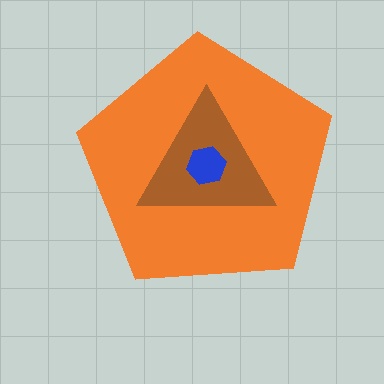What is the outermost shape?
The orange pentagon.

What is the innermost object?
The blue hexagon.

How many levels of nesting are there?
3.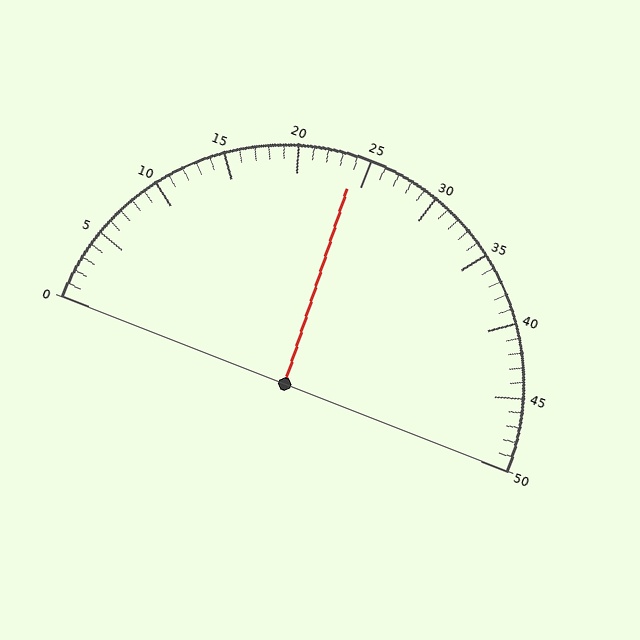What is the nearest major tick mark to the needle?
The nearest major tick mark is 25.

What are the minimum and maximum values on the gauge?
The gauge ranges from 0 to 50.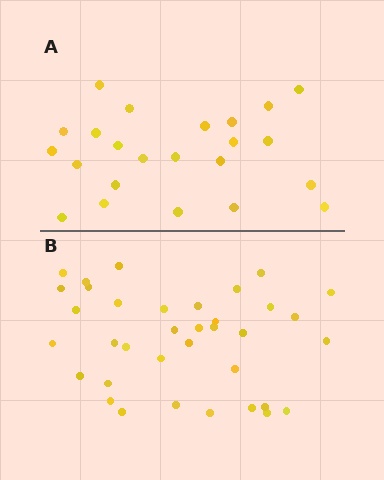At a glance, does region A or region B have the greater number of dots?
Region B (the bottom region) has more dots.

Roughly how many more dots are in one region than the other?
Region B has approximately 15 more dots than region A.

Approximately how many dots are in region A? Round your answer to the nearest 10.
About 20 dots. (The exact count is 23, which rounds to 20.)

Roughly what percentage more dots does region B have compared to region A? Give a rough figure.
About 55% more.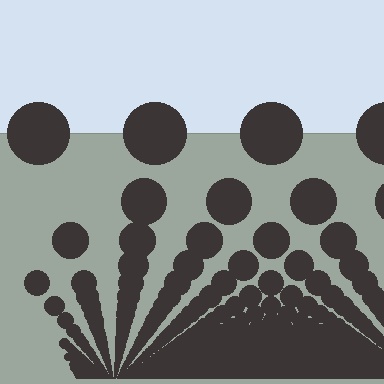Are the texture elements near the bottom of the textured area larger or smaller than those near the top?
Smaller. The gradient is inverted — elements near the bottom are smaller and denser.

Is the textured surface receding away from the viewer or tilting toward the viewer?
The surface appears to tilt toward the viewer. Texture elements get larger and sparser toward the top.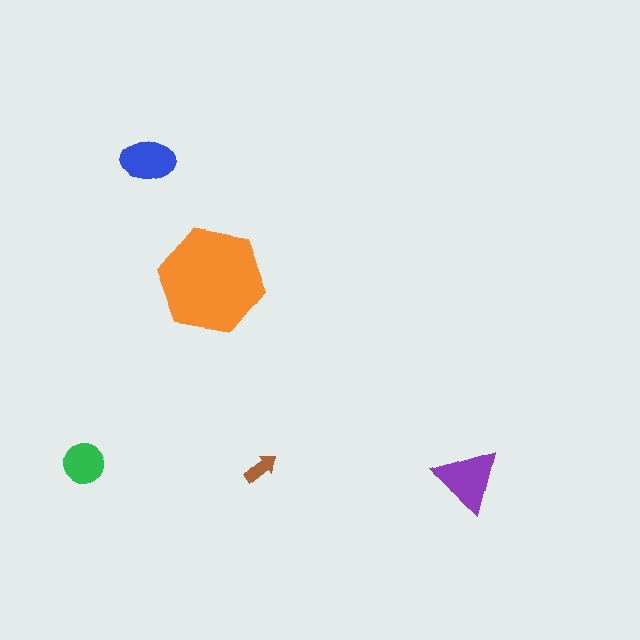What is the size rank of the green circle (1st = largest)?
4th.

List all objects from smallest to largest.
The brown arrow, the green circle, the blue ellipse, the purple triangle, the orange hexagon.